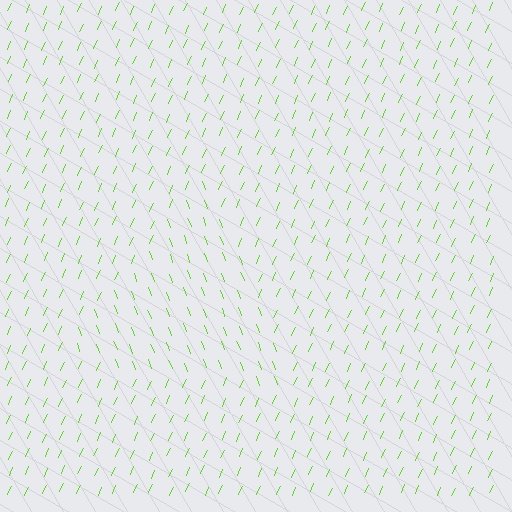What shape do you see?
I see a triangle.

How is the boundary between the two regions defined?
The boundary is defined purely by a change in line orientation (approximately 45 degrees difference). All lines are the same color and thickness.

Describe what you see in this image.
The image is filled with small lime line segments. A triangle region in the image has lines oriented differently from the surrounding lines, creating a visible texture boundary.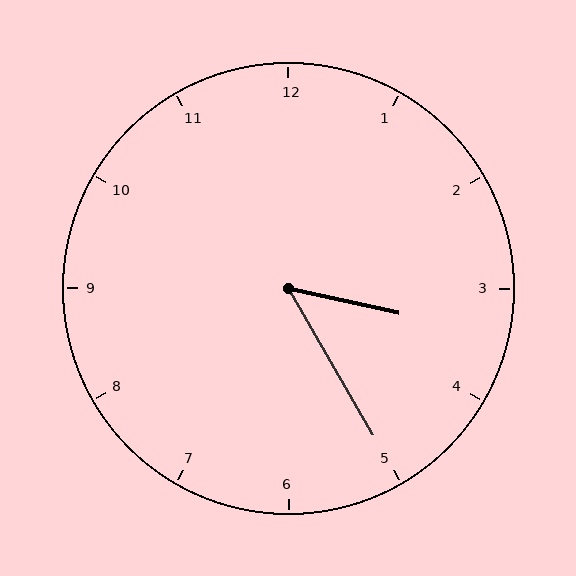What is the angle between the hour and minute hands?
Approximately 48 degrees.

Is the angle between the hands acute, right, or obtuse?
It is acute.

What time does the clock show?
3:25.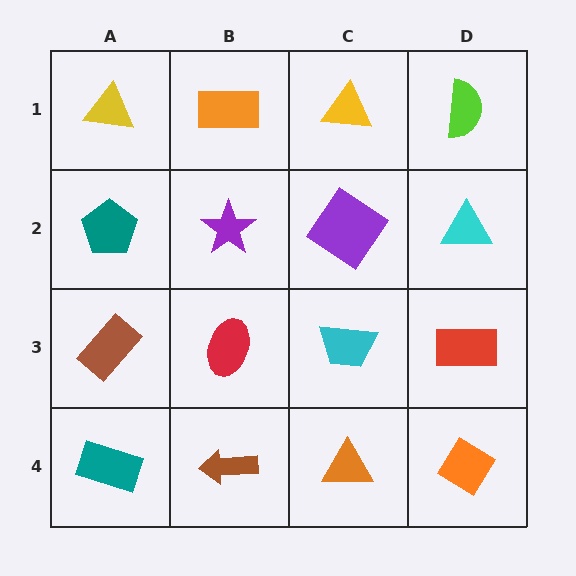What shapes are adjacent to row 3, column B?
A purple star (row 2, column B), a brown arrow (row 4, column B), a brown rectangle (row 3, column A), a cyan trapezoid (row 3, column C).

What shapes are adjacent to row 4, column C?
A cyan trapezoid (row 3, column C), a brown arrow (row 4, column B), an orange diamond (row 4, column D).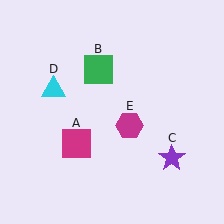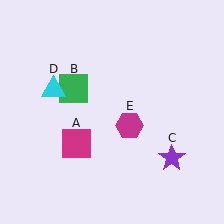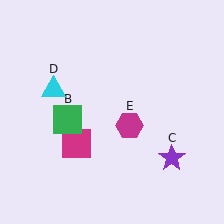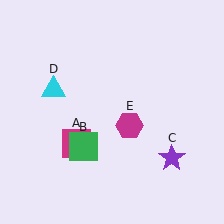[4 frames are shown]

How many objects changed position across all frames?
1 object changed position: green square (object B).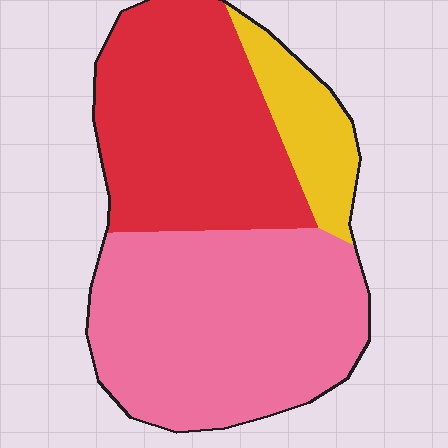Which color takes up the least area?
Yellow, at roughly 15%.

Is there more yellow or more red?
Red.